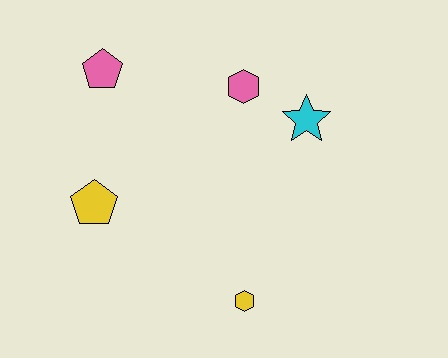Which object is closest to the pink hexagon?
The cyan star is closest to the pink hexagon.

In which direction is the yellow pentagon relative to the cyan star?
The yellow pentagon is to the left of the cyan star.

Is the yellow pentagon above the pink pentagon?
No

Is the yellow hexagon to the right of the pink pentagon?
Yes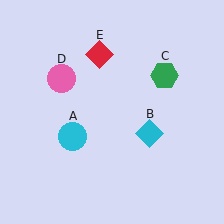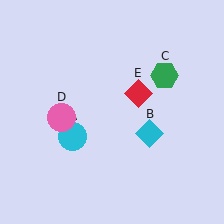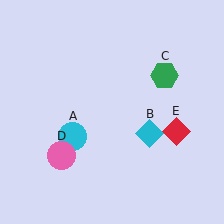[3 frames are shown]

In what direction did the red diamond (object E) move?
The red diamond (object E) moved down and to the right.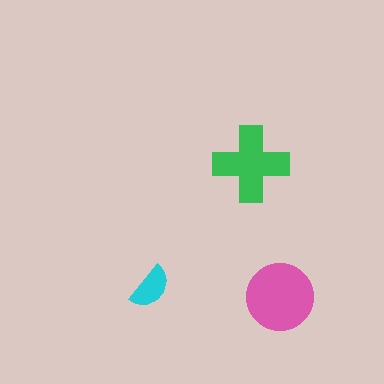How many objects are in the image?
There are 3 objects in the image.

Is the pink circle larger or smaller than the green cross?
Larger.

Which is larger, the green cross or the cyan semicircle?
The green cross.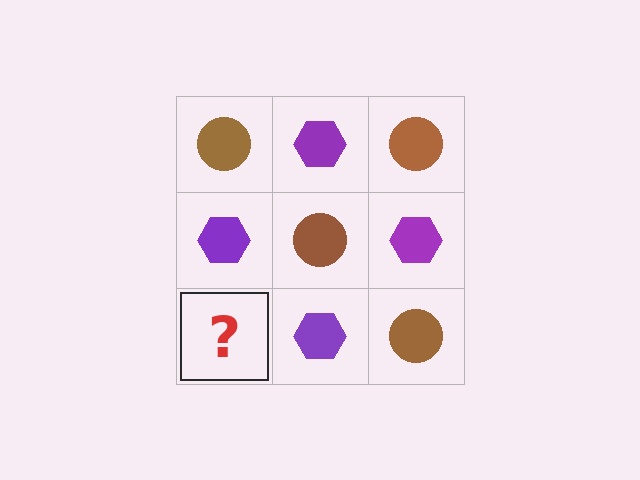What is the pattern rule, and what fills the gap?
The rule is that it alternates brown circle and purple hexagon in a checkerboard pattern. The gap should be filled with a brown circle.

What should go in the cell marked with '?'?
The missing cell should contain a brown circle.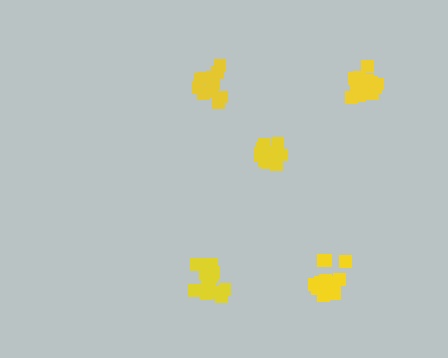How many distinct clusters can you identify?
There are 5 distinct clusters.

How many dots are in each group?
Group 1: 16 dots, Group 2: 15 dots, Group 3: 13 dots, Group 4: 17 dots, Group 5: 19 dots (80 total).